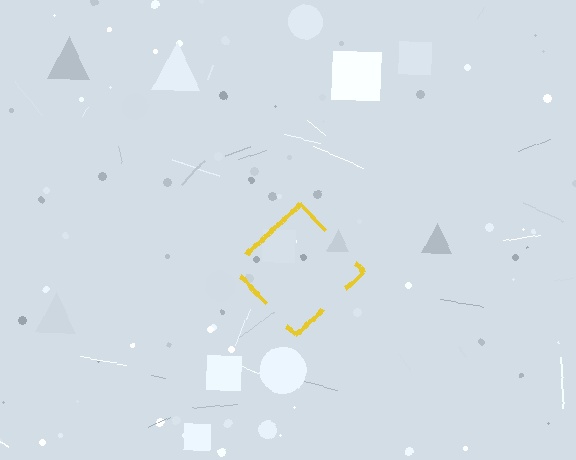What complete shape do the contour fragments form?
The contour fragments form a diamond.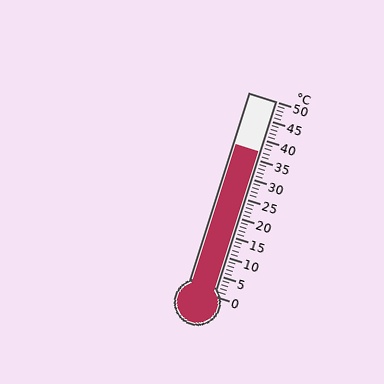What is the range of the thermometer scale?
The thermometer scale ranges from 0°C to 50°C.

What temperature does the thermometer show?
The thermometer shows approximately 37°C.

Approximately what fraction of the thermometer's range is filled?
The thermometer is filled to approximately 75% of its range.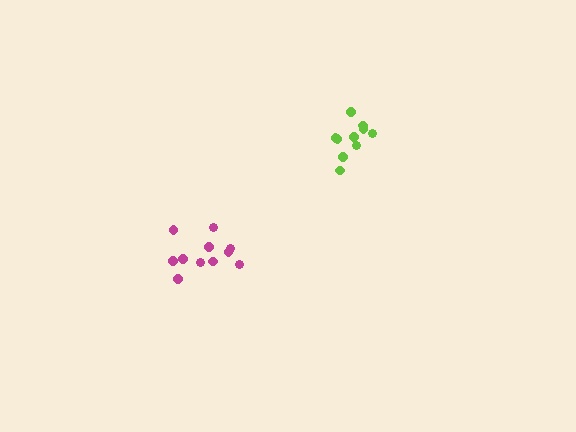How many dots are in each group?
Group 1: 11 dots, Group 2: 10 dots (21 total).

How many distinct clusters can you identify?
There are 2 distinct clusters.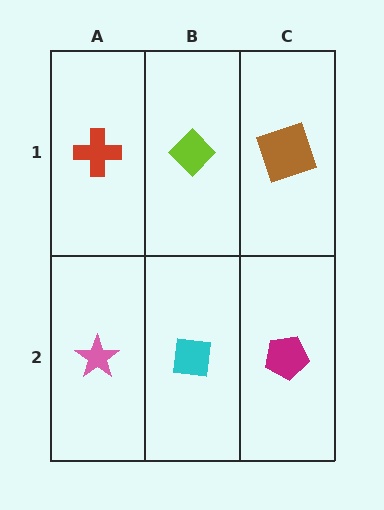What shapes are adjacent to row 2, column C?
A brown square (row 1, column C), a cyan square (row 2, column B).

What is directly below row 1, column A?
A pink star.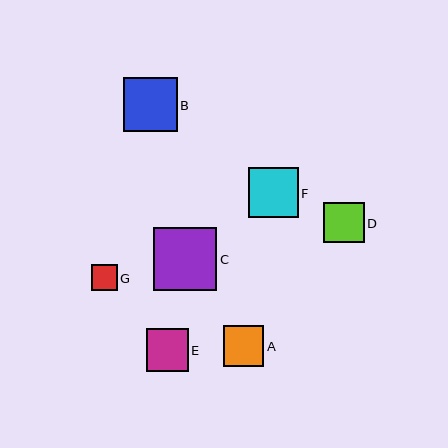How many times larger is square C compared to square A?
Square C is approximately 1.5 times the size of square A.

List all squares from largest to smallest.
From largest to smallest: C, B, F, E, A, D, G.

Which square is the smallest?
Square G is the smallest with a size of approximately 26 pixels.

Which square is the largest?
Square C is the largest with a size of approximately 63 pixels.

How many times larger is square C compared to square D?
Square C is approximately 1.6 times the size of square D.